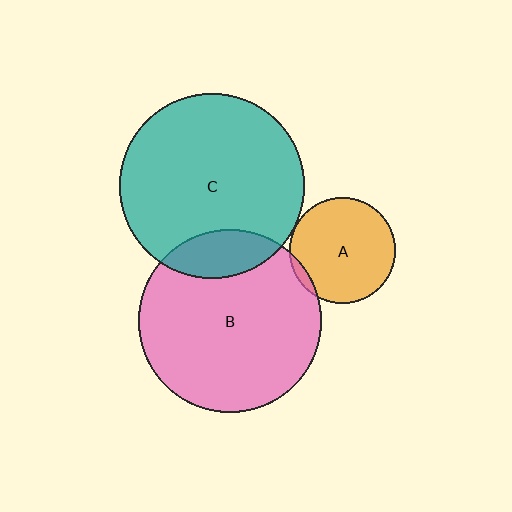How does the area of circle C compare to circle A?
Approximately 3.0 times.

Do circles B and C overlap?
Yes.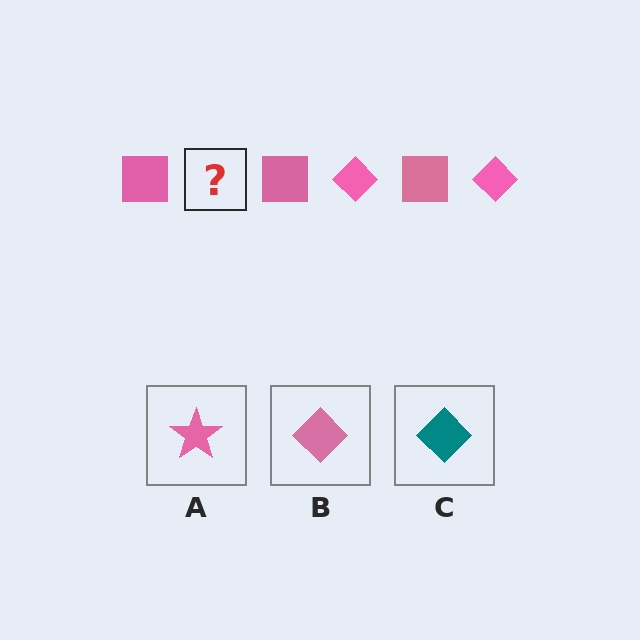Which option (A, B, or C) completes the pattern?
B.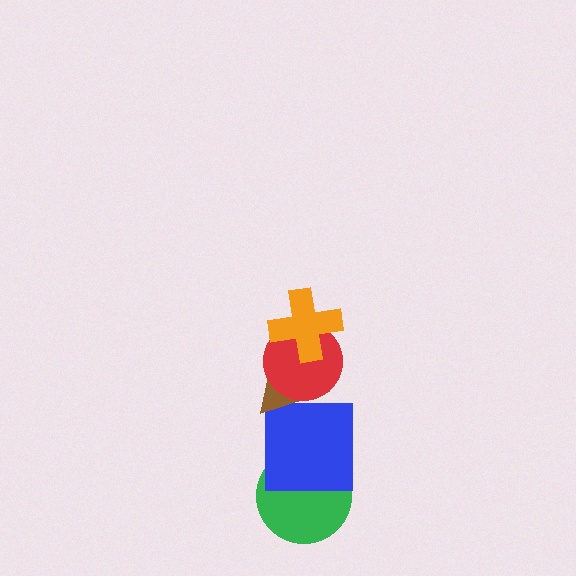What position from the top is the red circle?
The red circle is 2nd from the top.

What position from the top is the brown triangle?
The brown triangle is 3rd from the top.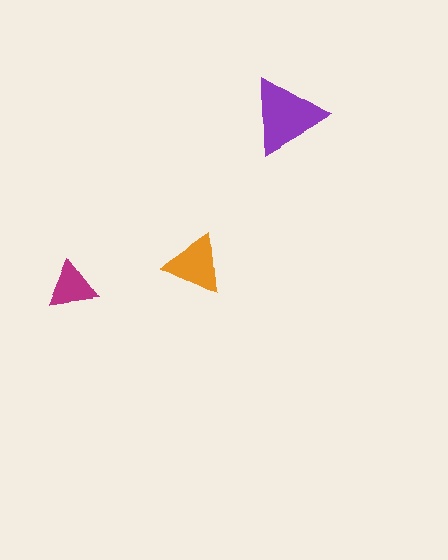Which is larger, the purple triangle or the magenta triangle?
The purple one.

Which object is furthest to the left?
The magenta triangle is leftmost.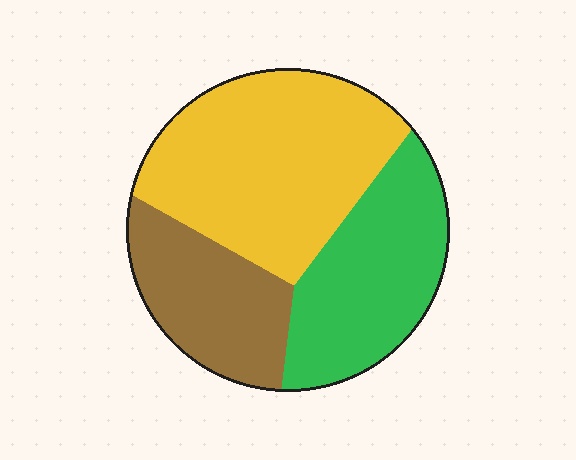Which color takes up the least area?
Brown, at roughly 25%.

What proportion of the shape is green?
Green takes up between a sixth and a third of the shape.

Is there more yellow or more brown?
Yellow.